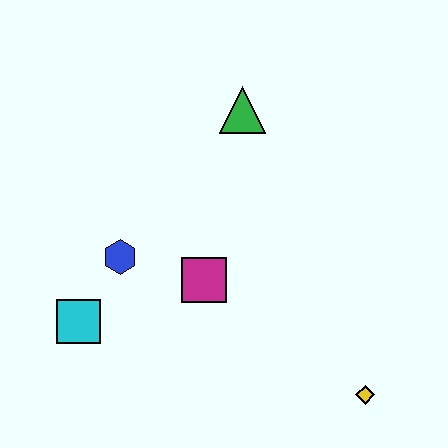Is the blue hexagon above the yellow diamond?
Yes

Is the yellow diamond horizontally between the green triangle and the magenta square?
No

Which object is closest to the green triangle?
The magenta square is closest to the green triangle.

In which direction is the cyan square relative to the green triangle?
The cyan square is below the green triangle.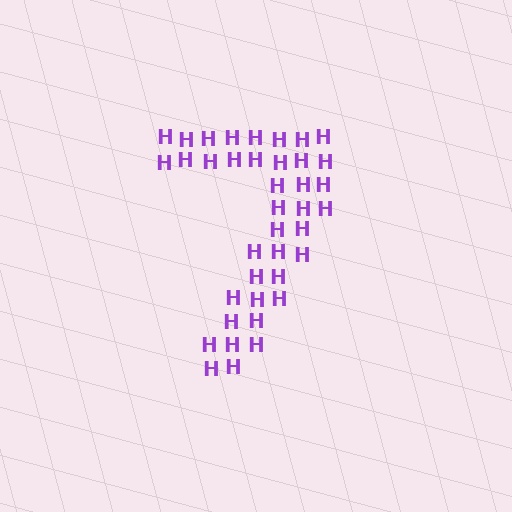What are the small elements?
The small elements are letter H's.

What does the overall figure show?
The overall figure shows the digit 7.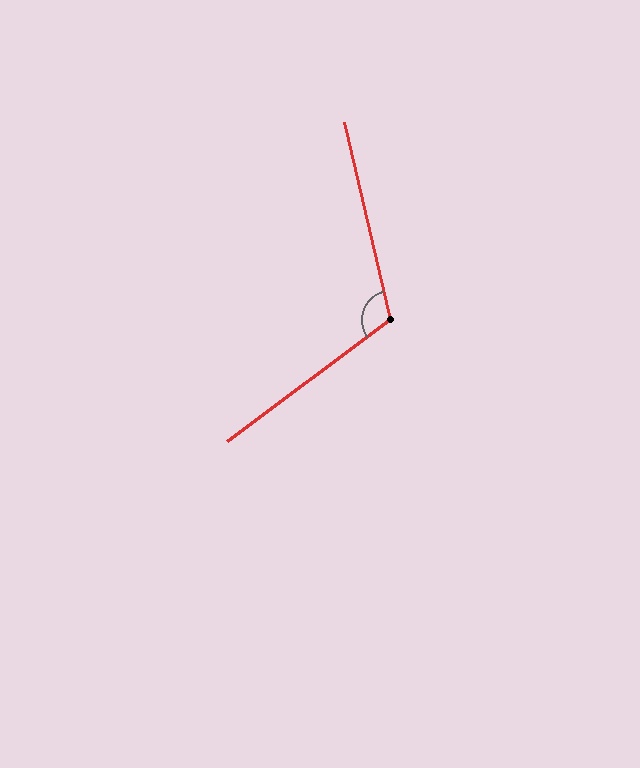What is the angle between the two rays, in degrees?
Approximately 114 degrees.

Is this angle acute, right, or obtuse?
It is obtuse.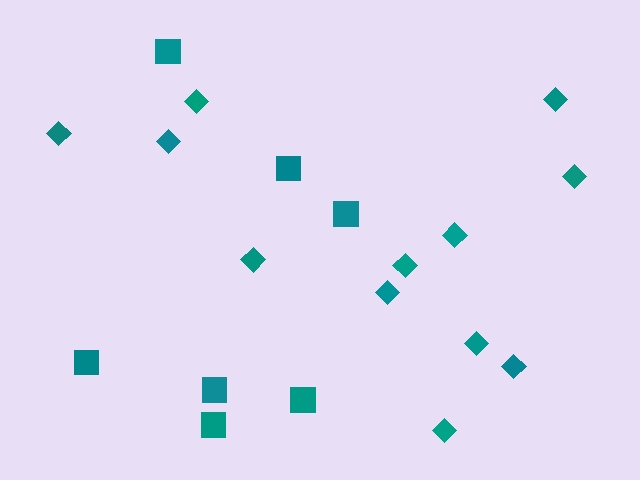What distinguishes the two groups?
There are 2 groups: one group of squares (7) and one group of diamonds (12).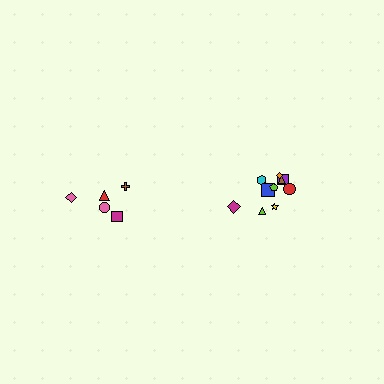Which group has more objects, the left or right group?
The right group.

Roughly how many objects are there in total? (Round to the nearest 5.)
Roughly 15 objects in total.